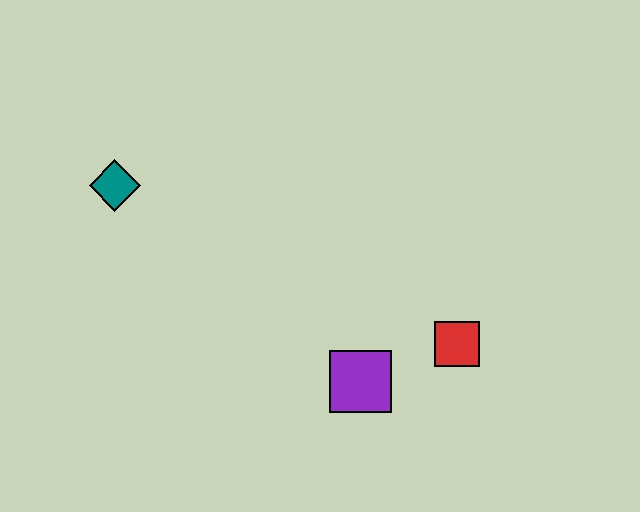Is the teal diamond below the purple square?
No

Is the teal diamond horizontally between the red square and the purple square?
No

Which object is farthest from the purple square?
The teal diamond is farthest from the purple square.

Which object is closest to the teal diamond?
The purple square is closest to the teal diamond.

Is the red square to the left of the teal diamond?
No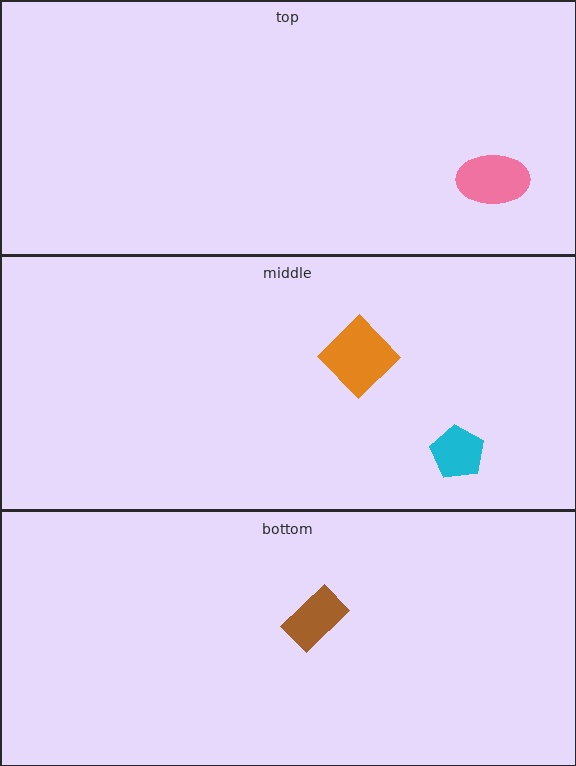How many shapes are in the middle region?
2.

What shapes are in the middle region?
The orange diamond, the cyan pentagon.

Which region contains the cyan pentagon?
The middle region.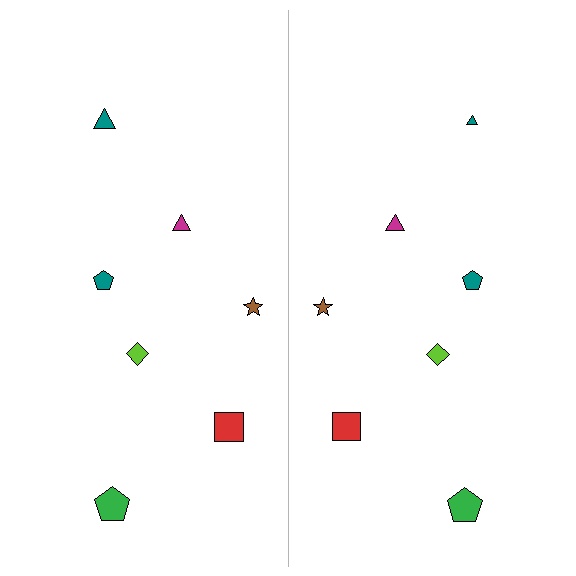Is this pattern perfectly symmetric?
No, the pattern is not perfectly symmetric. The teal triangle on the right side has a different size than its mirror counterpart.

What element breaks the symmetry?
The teal triangle on the right side has a different size than its mirror counterpart.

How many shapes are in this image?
There are 14 shapes in this image.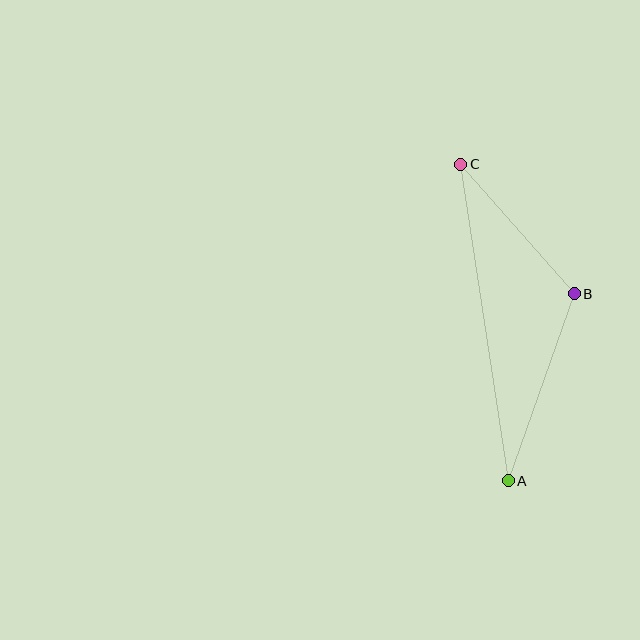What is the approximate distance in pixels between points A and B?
The distance between A and B is approximately 198 pixels.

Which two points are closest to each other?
Points B and C are closest to each other.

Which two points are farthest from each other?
Points A and C are farthest from each other.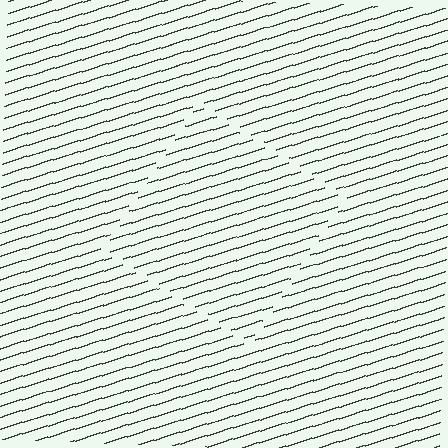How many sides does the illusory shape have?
4 sides — the line-ends trace a square.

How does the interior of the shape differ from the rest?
The interior of the shape contains the same grating, shifted by half a period — the contour is defined by the phase discontinuity where line-ends from the inner and outer gratings abut.